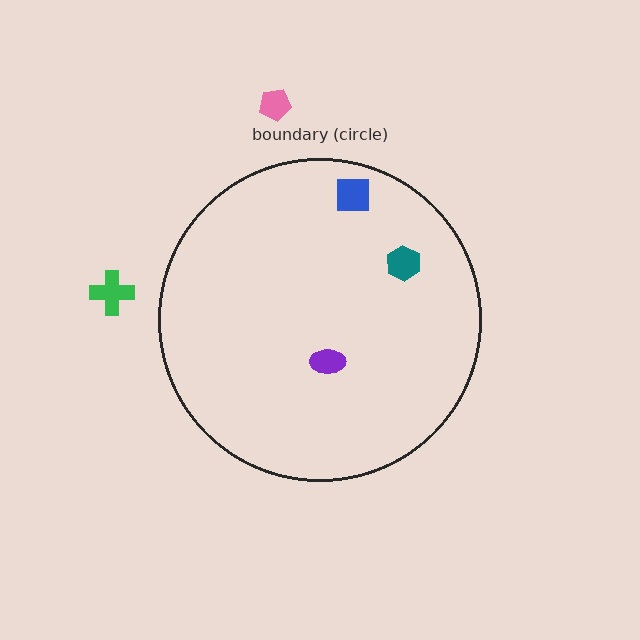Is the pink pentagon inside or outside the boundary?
Outside.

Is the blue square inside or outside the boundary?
Inside.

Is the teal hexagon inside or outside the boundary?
Inside.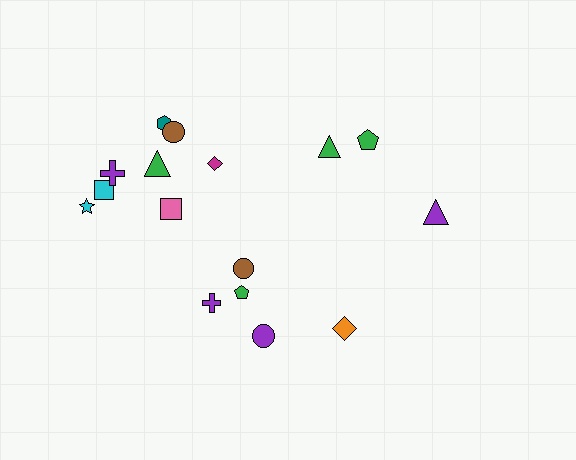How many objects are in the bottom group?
There are 5 objects.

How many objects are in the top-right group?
There are 3 objects.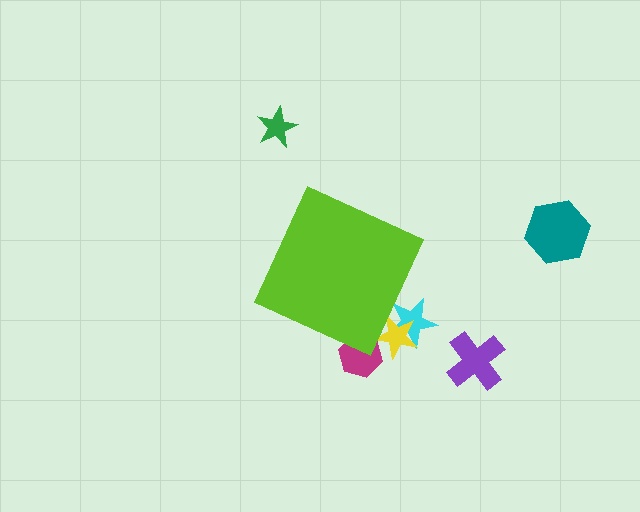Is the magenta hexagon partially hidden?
Yes, the magenta hexagon is partially hidden behind the lime diamond.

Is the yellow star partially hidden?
Yes, the yellow star is partially hidden behind the lime diamond.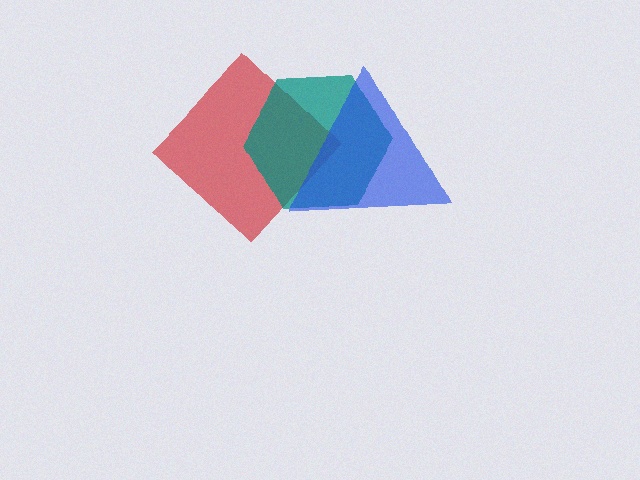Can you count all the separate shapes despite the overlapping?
Yes, there are 3 separate shapes.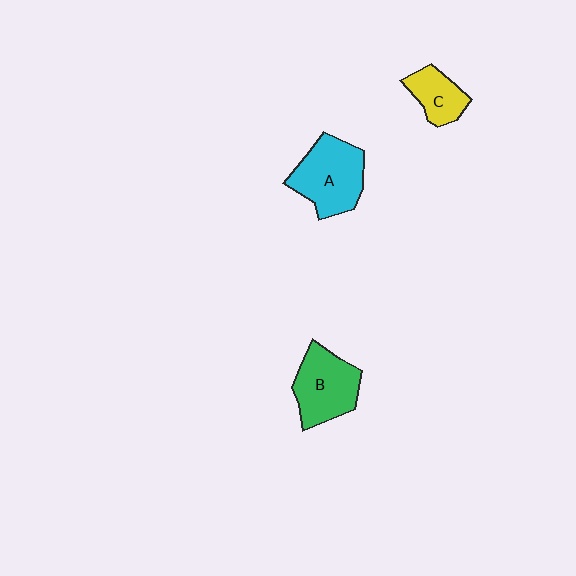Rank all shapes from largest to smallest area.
From largest to smallest: A (cyan), B (green), C (yellow).